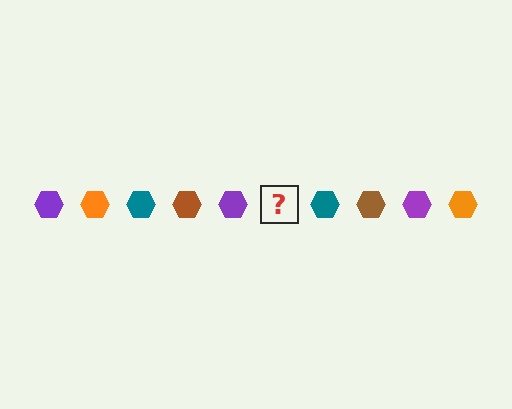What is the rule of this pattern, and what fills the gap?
The rule is that the pattern cycles through purple, orange, teal, brown hexagons. The gap should be filled with an orange hexagon.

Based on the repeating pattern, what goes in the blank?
The blank should be an orange hexagon.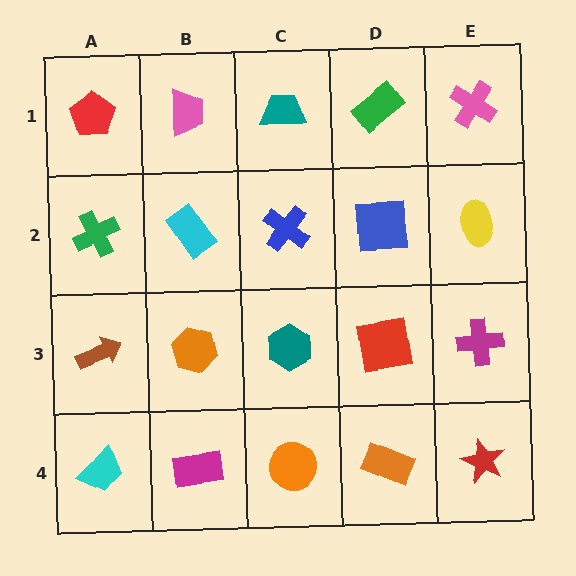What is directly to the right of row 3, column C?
A red square.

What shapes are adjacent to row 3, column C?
A blue cross (row 2, column C), an orange circle (row 4, column C), an orange hexagon (row 3, column B), a red square (row 3, column D).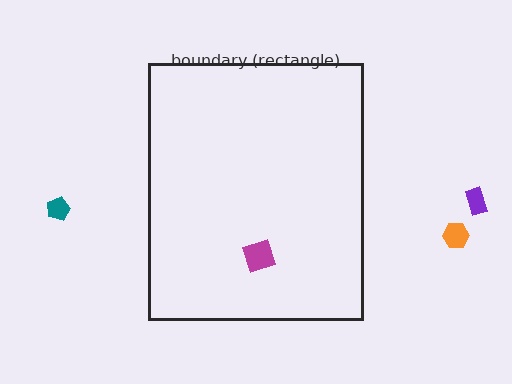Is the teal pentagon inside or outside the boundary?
Outside.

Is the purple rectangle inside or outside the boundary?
Outside.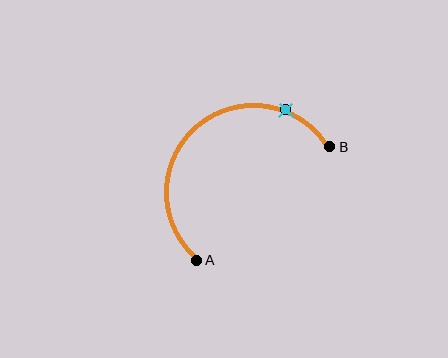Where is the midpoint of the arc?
The arc midpoint is the point on the curve farthest from the straight line joining A and B. It sits above and to the left of that line.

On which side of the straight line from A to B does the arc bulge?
The arc bulges above and to the left of the straight line connecting A and B.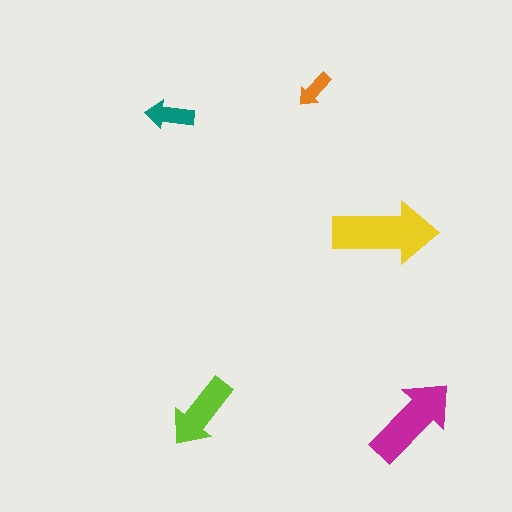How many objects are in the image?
There are 5 objects in the image.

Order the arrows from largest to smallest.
the yellow one, the magenta one, the lime one, the teal one, the orange one.